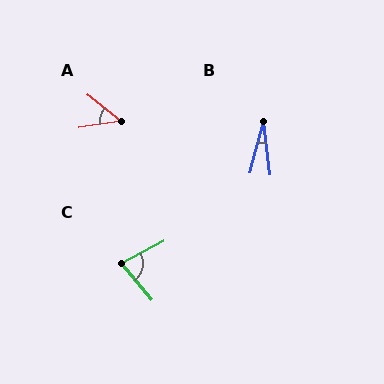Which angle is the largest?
C, at approximately 78 degrees.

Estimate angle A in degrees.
Approximately 48 degrees.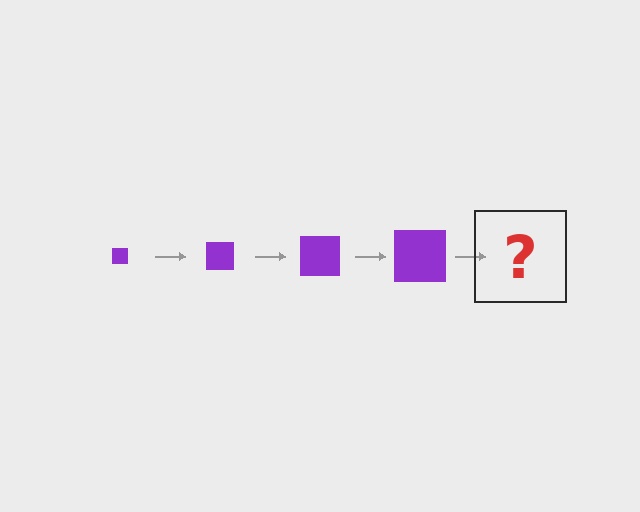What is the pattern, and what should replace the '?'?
The pattern is that the square gets progressively larger each step. The '?' should be a purple square, larger than the previous one.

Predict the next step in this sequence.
The next step is a purple square, larger than the previous one.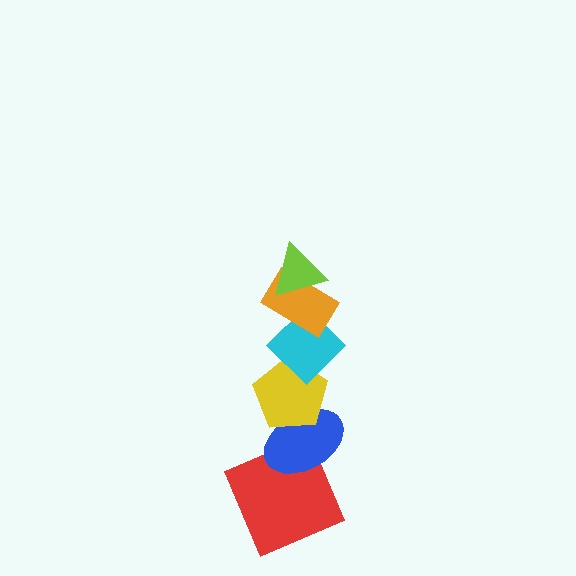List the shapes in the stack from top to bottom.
From top to bottom: the lime triangle, the orange rectangle, the cyan diamond, the yellow pentagon, the blue ellipse, the red square.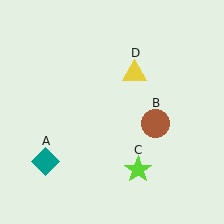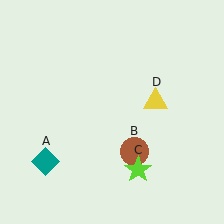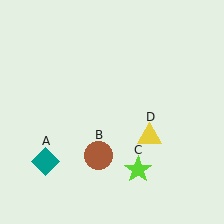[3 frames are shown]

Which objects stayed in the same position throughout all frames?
Teal diamond (object A) and lime star (object C) remained stationary.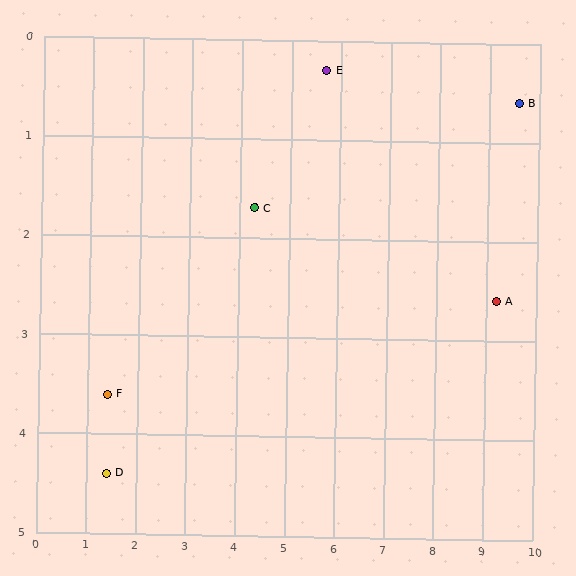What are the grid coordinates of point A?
Point A is at approximately (9.2, 2.6).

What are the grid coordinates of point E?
Point E is at approximately (5.7, 0.3).